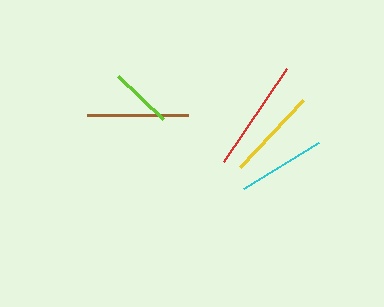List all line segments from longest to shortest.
From longest to shortest: red, brown, yellow, cyan, lime.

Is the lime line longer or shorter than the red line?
The red line is longer than the lime line.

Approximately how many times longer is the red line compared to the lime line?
The red line is approximately 1.8 times the length of the lime line.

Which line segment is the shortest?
The lime line is the shortest at approximately 62 pixels.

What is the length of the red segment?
The red segment is approximately 112 pixels long.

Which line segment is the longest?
The red line is the longest at approximately 112 pixels.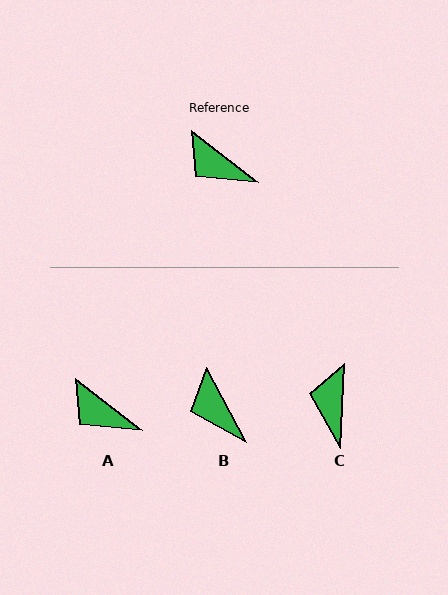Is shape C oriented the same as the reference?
No, it is off by about 54 degrees.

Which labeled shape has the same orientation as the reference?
A.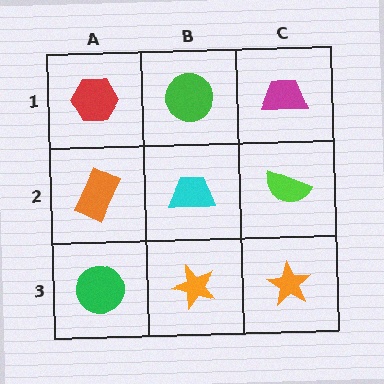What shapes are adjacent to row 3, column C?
A lime semicircle (row 2, column C), an orange star (row 3, column B).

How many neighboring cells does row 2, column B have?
4.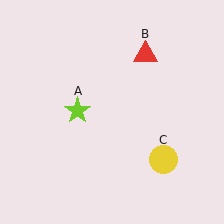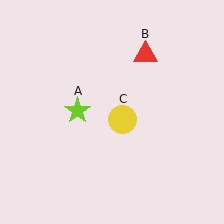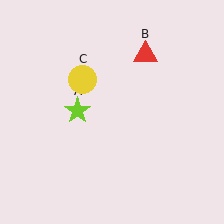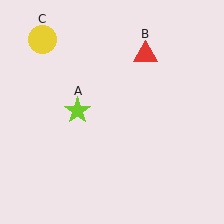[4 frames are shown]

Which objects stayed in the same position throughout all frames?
Lime star (object A) and red triangle (object B) remained stationary.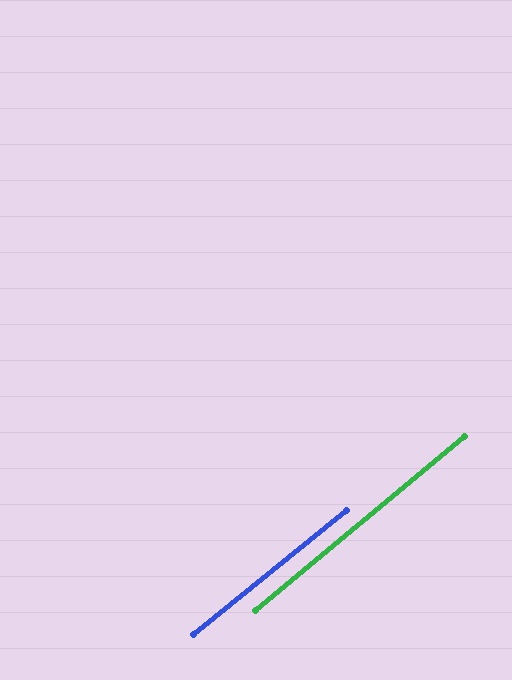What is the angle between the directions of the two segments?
Approximately 1 degree.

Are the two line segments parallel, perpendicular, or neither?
Parallel — their directions differ by only 1.0°.